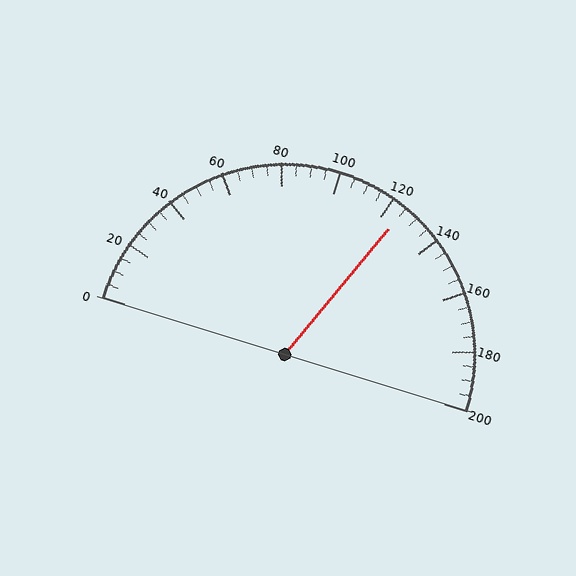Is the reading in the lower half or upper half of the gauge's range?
The reading is in the upper half of the range (0 to 200).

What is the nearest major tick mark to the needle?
The nearest major tick mark is 120.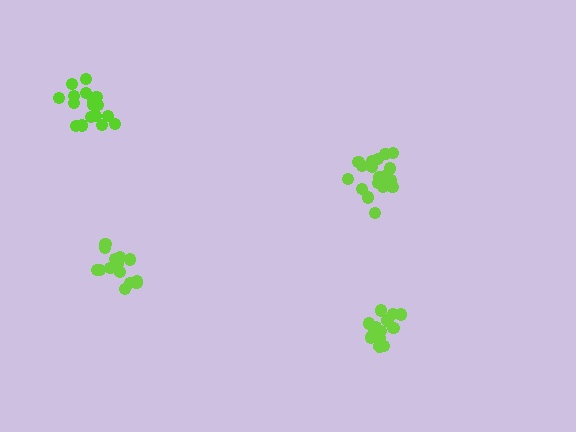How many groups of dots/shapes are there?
There are 4 groups.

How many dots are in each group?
Group 1: 15 dots, Group 2: 13 dots, Group 3: 18 dots, Group 4: 17 dots (63 total).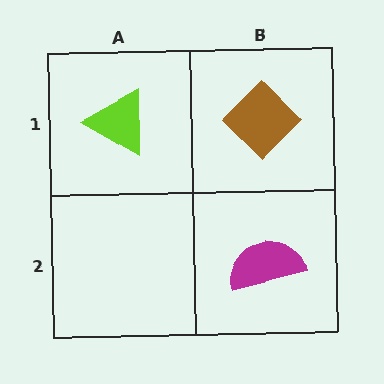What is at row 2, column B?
A magenta semicircle.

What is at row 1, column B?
A brown diamond.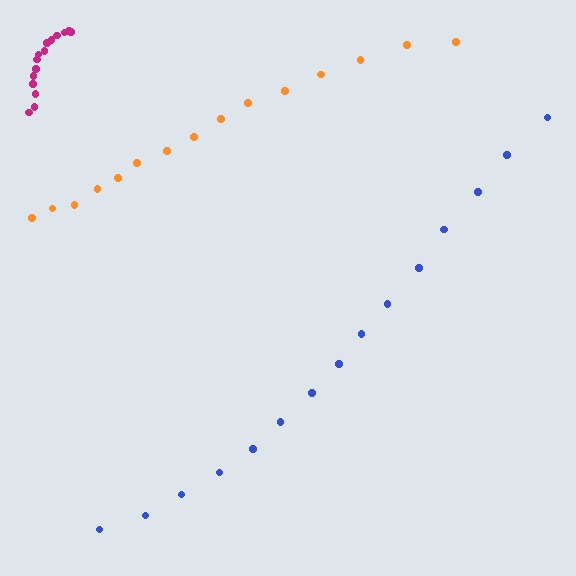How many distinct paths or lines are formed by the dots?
There are 3 distinct paths.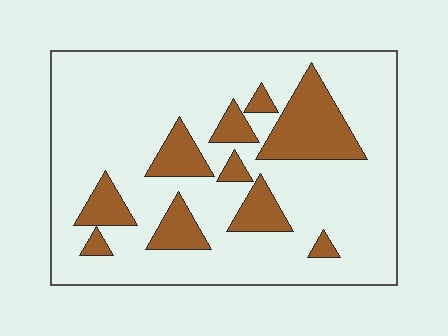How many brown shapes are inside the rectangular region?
10.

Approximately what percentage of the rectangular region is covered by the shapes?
Approximately 20%.